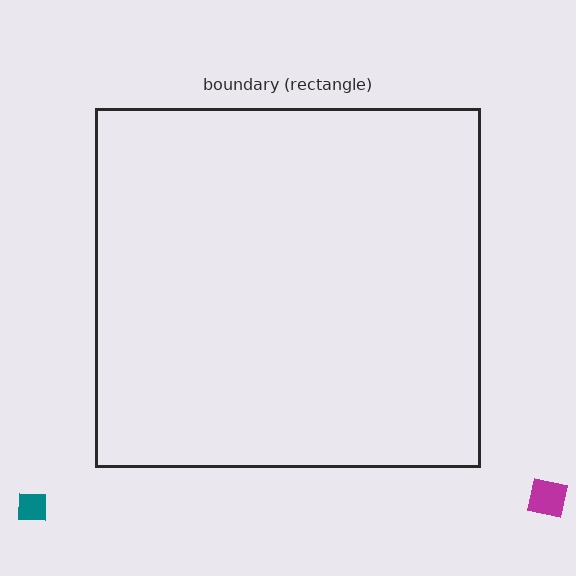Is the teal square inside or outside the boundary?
Outside.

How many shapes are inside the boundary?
0 inside, 2 outside.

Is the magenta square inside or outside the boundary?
Outside.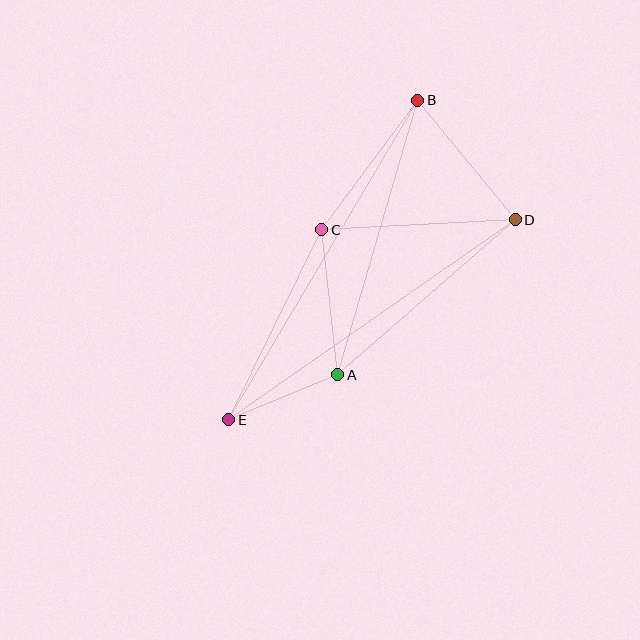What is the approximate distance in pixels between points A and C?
The distance between A and C is approximately 146 pixels.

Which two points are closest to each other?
Points A and E are closest to each other.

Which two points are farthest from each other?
Points B and E are farthest from each other.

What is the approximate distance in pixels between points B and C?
The distance between B and C is approximately 161 pixels.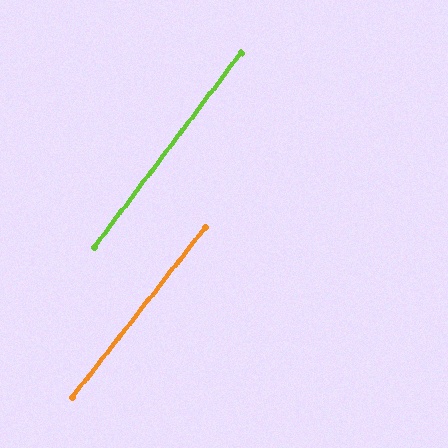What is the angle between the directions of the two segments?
Approximately 1 degree.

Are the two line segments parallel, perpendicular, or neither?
Parallel — their directions differ by only 0.9°.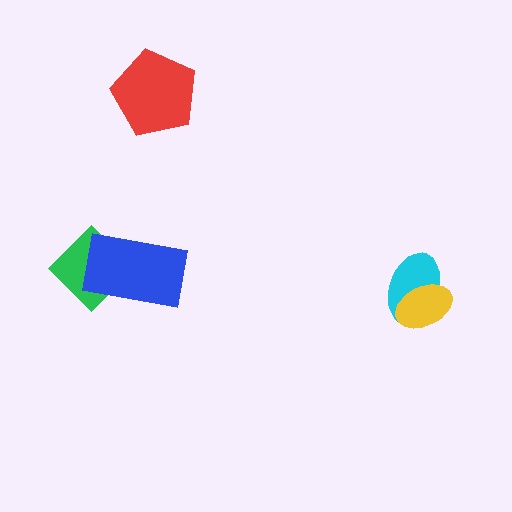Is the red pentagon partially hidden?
No, no other shape covers it.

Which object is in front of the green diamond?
The blue rectangle is in front of the green diamond.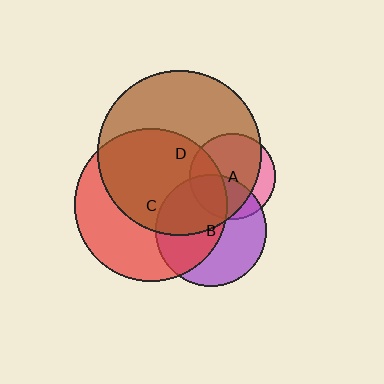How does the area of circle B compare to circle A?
Approximately 1.7 times.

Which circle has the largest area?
Circle D (brown).